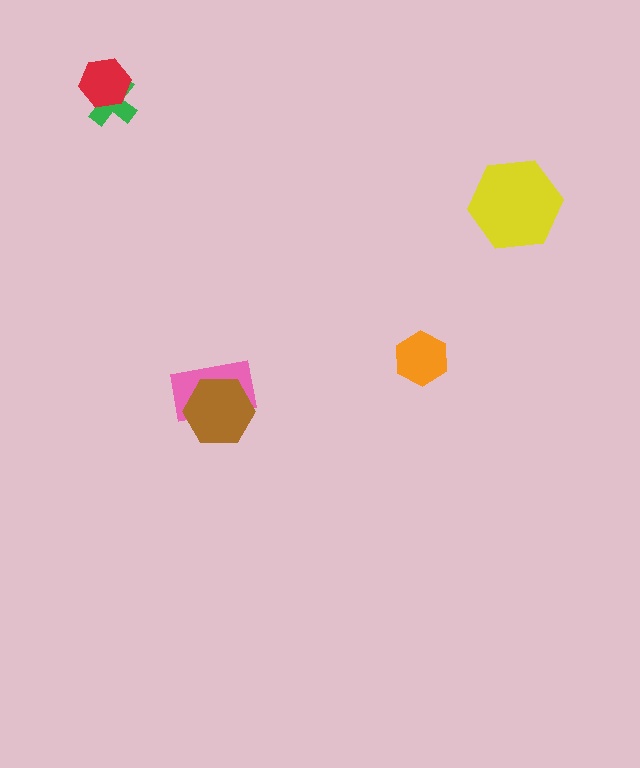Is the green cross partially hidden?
Yes, it is partially covered by another shape.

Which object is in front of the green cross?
The red hexagon is in front of the green cross.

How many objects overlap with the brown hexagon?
1 object overlaps with the brown hexagon.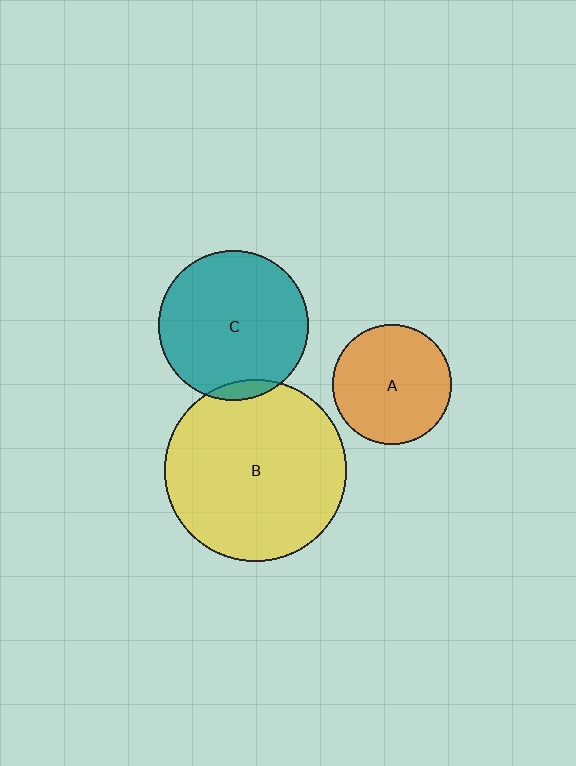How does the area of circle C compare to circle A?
Approximately 1.6 times.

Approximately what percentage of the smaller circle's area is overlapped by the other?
Approximately 5%.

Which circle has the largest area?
Circle B (yellow).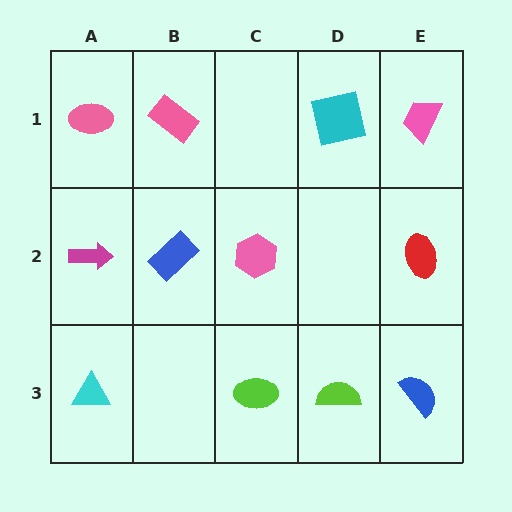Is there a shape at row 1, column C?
No, that cell is empty.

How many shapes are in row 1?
4 shapes.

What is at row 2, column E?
A red ellipse.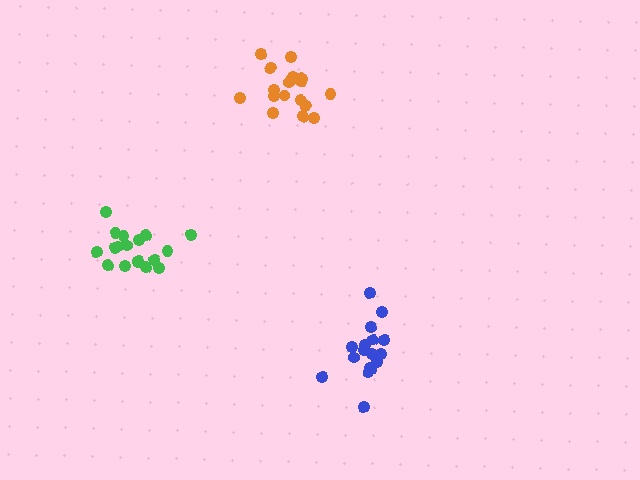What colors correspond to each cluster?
The clusters are colored: orange, green, blue.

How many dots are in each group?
Group 1: 19 dots, Group 2: 18 dots, Group 3: 17 dots (54 total).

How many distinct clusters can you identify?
There are 3 distinct clusters.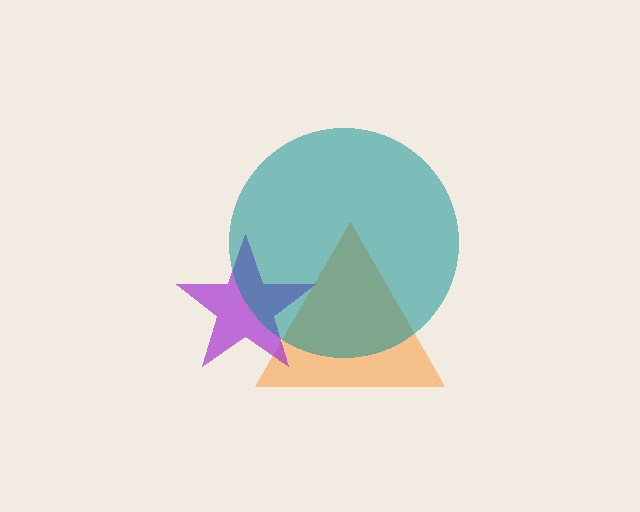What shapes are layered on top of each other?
The layered shapes are: an orange triangle, a purple star, a teal circle.